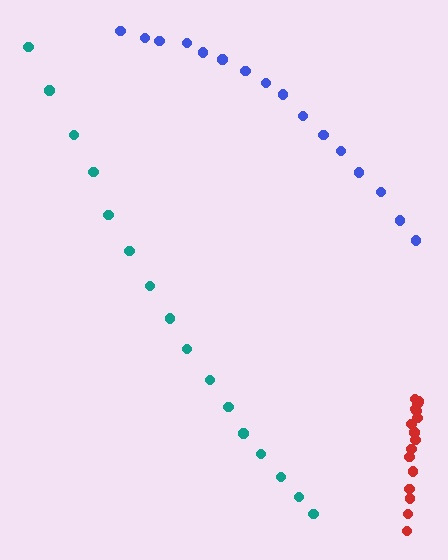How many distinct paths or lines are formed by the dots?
There are 3 distinct paths.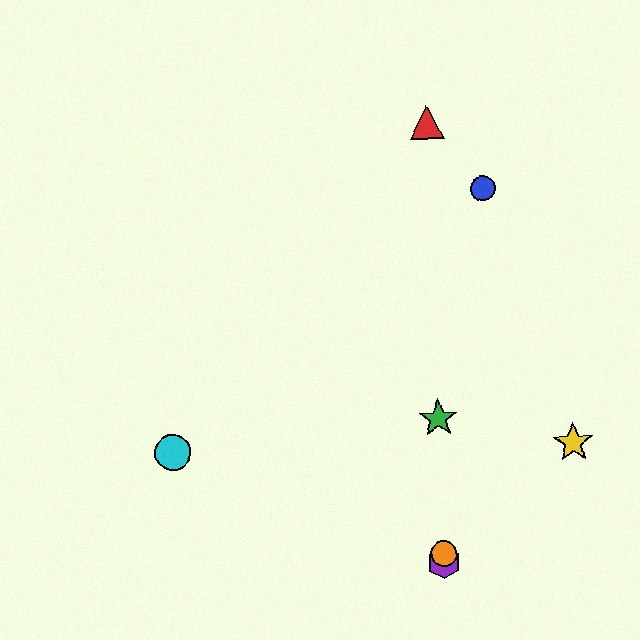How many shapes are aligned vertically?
4 shapes (the red triangle, the green star, the purple hexagon, the orange circle) are aligned vertically.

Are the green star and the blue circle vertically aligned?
No, the green star is at x≈438 and the blue circle is at x≈483.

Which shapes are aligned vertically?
The red triangle, the green star, the purple hexagon, the orange circle are aligned vertically.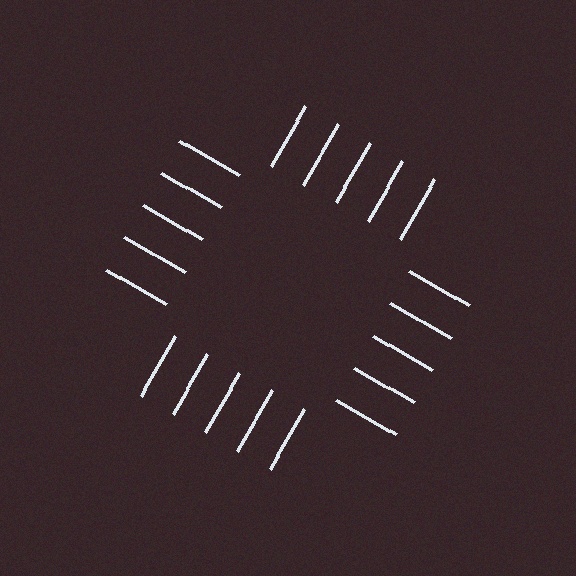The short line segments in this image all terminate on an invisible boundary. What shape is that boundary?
An illusory square — the line segments terminate on its edges but no continuous stroke is drawn.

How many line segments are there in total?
20 — 5 along each of the 4 edges.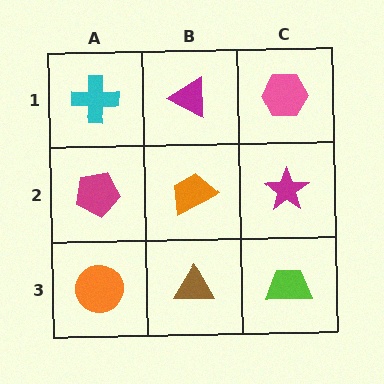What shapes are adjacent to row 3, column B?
An orange trapezoid (row 2, column B), an orange circle (row 3, column A), a lime trapezoid (row 3, column C).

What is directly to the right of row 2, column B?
A magenta star.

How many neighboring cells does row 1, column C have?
2.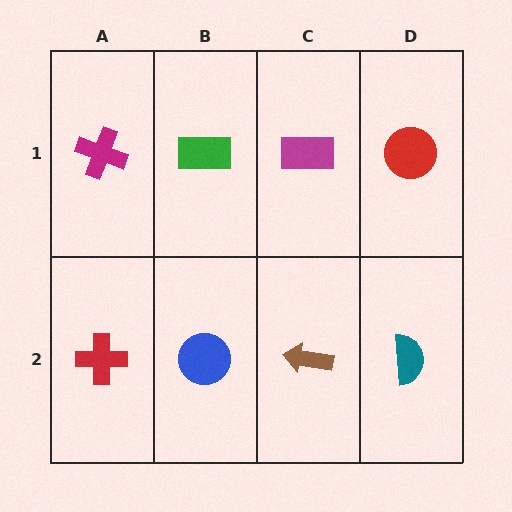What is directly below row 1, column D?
A teal semicircle.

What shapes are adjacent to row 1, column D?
A teal semicircle (row 2, column D), a magenta rectangle (row 1, column C).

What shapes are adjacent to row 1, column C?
A brown arrow (row 2, column C), a green rectangle (row 1, column B), a red circle (row 1, column D).